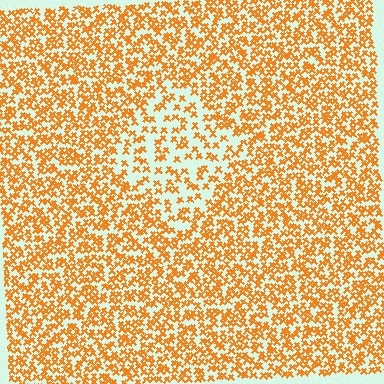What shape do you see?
I see a diamond.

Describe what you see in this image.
The image contains small orange elements arranged at two different densities. A diamond-shaped region is visible where the elements are less densely packed than the surrounding area.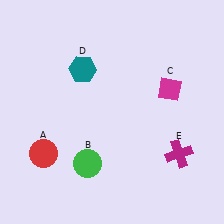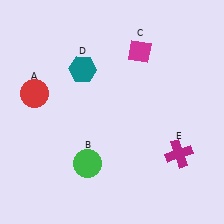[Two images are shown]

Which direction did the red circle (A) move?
The red circle (A) moved up.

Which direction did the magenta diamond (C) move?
The magenta diamond (C) moved up.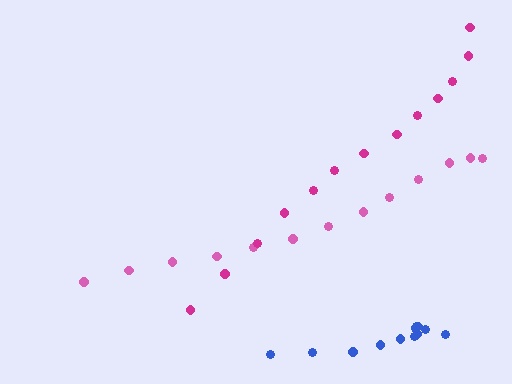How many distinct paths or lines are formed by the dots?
There are 3 distinct paths.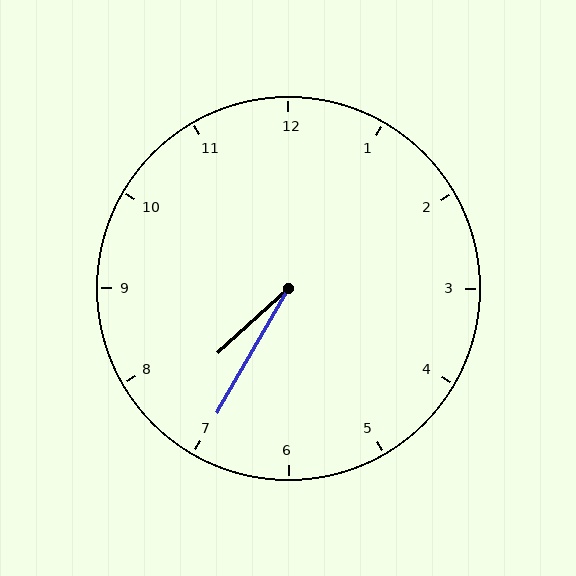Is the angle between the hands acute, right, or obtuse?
It is acute.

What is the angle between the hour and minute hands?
Approximately 18 degrees.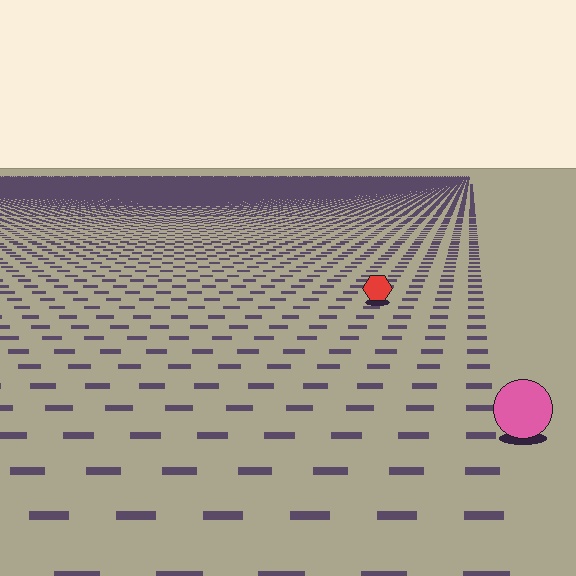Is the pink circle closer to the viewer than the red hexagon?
Yes. The pink circle is closer — you can tell from the texture gradient: the ground texture is coarser near it.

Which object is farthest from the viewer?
The red hexagon is farthest from the viewer. It appears smaller and the ground texture around it is denser.